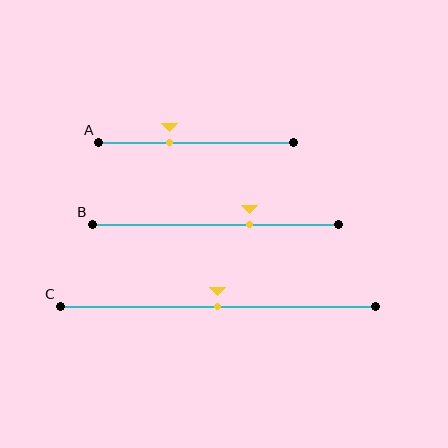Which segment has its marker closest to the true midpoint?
Segment C has its marker closest to the true midpoint.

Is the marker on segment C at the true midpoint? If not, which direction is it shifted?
Yes, the marker on segment C is at the true midpoint.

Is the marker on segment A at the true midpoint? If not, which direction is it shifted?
No, the marker on segment A is shifted to the left by about 14% of the segment length.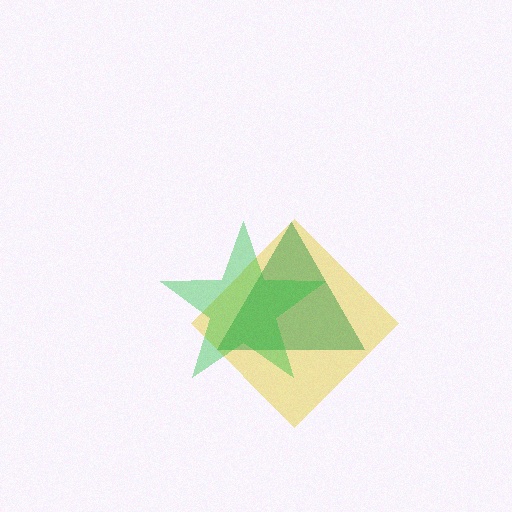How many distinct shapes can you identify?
There are 3 distinct shapes: a teal triangle, a yellow diamond, a green star.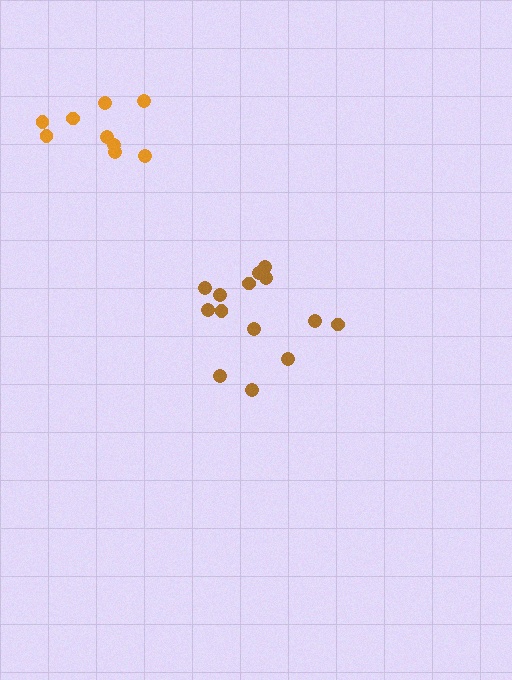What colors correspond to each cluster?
The clusters are colored: brown, orange.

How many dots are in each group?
Group 1: 14 dots, Group 2: 9 dots (23 total).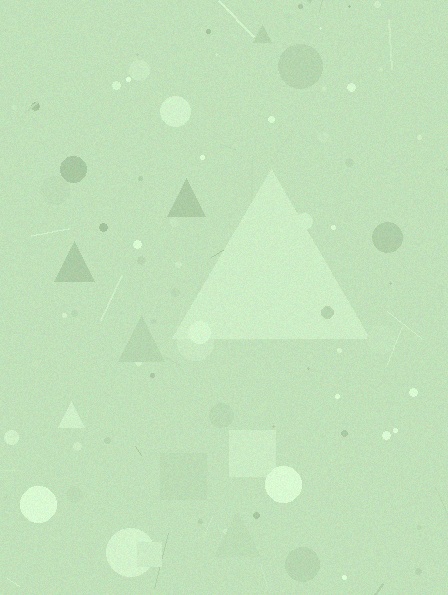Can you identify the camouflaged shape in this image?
The camouflaged shape is a triangle.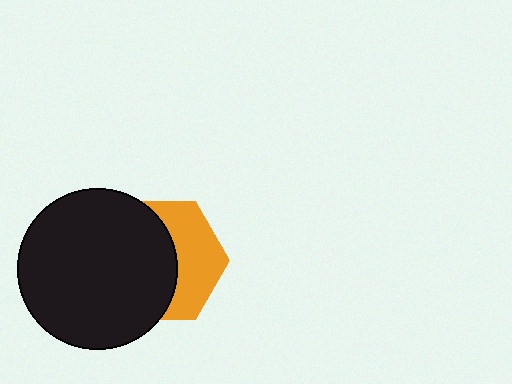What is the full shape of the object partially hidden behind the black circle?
The partially hidden object is an orange hexagon.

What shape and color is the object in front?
The object in front is a black circle.